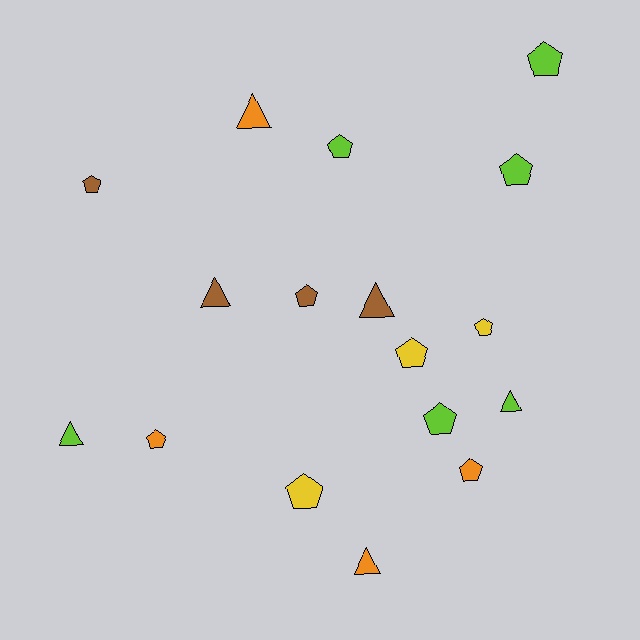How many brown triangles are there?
There are 2 brown triangles.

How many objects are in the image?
There are 17 objects.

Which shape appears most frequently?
Pentagon, with 11 objects.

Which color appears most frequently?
Lime, with 6 objects.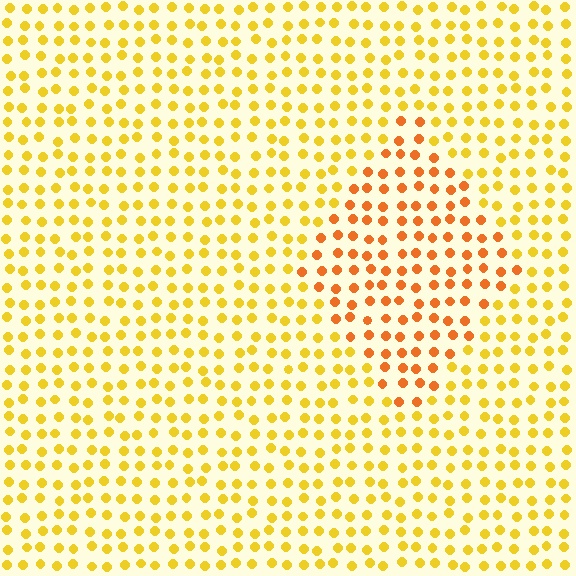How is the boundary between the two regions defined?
The boundary is defined purely by a slight shift in hue (about 29 degrees). Spacing, size, and orientation are identical on both sides.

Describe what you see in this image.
The image is filled with small yellow elements in a uniform arrangement. A diamond-shaped region is visible where the elements are tinted to a slightly different hue, forming a subtle color boundary.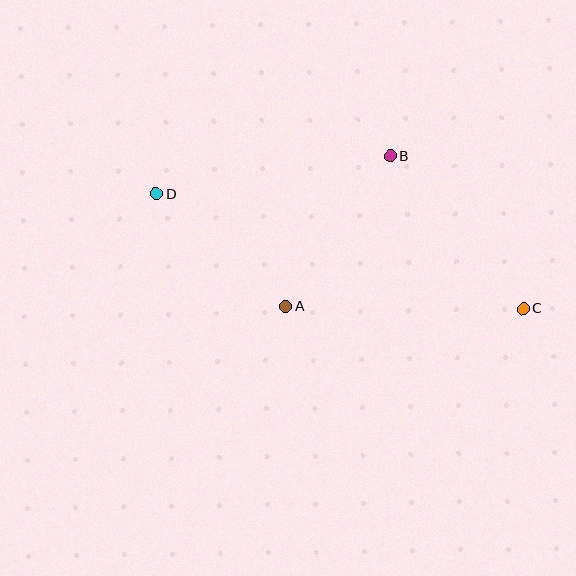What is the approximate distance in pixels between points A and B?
The distance between A and B is approximately 183 pixels.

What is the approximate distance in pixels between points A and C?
The distance between A and C is approximately 237 pixels.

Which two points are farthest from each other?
Points C and D are farthest from each other.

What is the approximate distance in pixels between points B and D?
The distance between B and D is approximately 237 pixels.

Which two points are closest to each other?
Points A and D are closest to each other.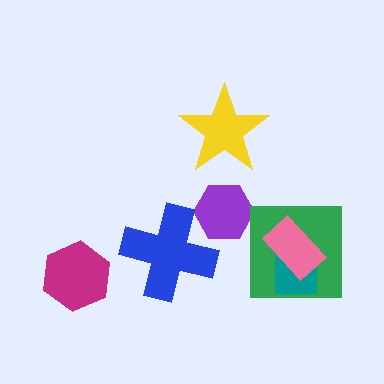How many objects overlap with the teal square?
2 objects overlap with the teal square.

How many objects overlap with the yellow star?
0 objects overlap with the yellow star.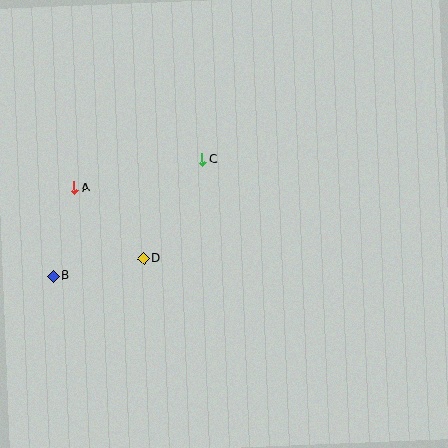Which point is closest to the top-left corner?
Point A is closest to the top-left corner.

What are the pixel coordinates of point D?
Point D is at (144, 259).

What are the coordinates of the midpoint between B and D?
The midpoint between B and D is at (98, 267).